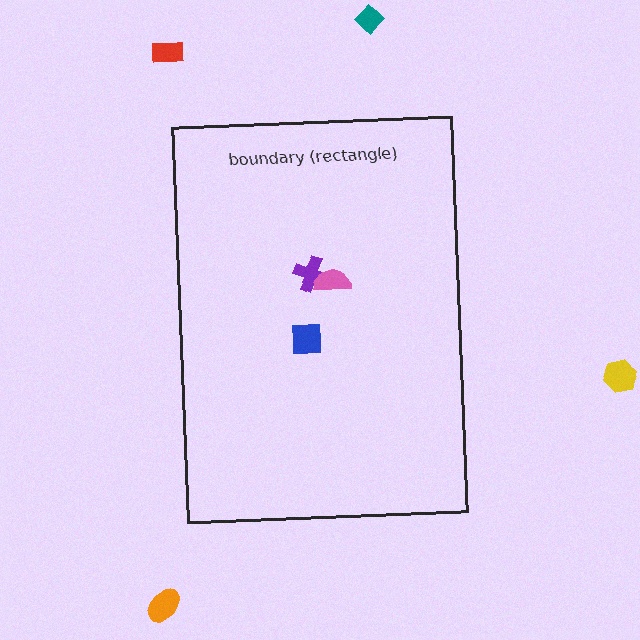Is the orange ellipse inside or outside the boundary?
Outside.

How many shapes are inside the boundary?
3 inside, 4 outside.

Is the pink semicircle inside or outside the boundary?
Inside.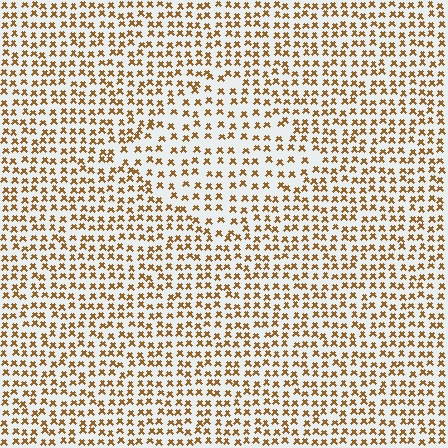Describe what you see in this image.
The image contains small brown elements arranged at two different densities. A diamond-shaped region is visible where the elements are less densely packed than the surrounding area.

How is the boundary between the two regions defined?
The boundary is defined by a change in element density (approximately 1.5x ratio). All elements are the same color, size, and shape.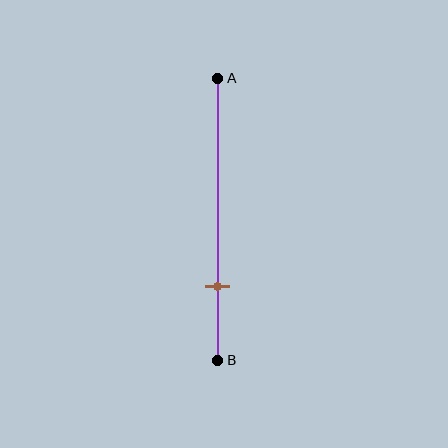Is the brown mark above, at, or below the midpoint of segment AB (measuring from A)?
The brown mark is below the midpoint of segment AB.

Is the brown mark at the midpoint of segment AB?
No, the mark is at about 75% from A, not at the 50% midpoint.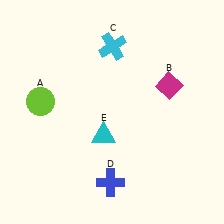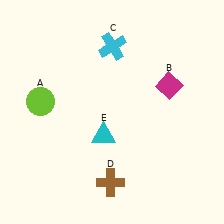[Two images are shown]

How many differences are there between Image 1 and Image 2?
There is 1 difference between the two images.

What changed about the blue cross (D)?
In Image 1, D is blue. In Image 2, it changed to brown.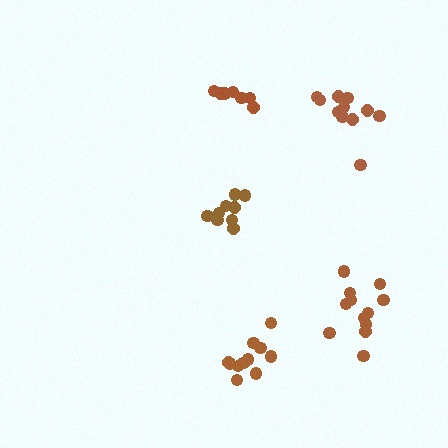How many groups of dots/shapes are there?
There are 5 groups.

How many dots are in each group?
Group 1: 12 dots, Group 2: 11 dots, Group 3: 7 dots, Group 4: 9 dots, Group 5: 11 dots (50 total).